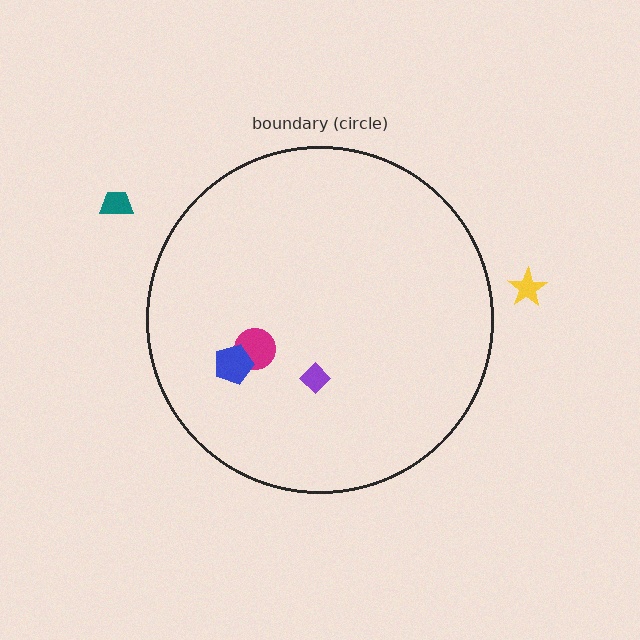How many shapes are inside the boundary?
3 inside, 2 outside.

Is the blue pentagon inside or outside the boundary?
Inside.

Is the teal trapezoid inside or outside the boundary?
Outside.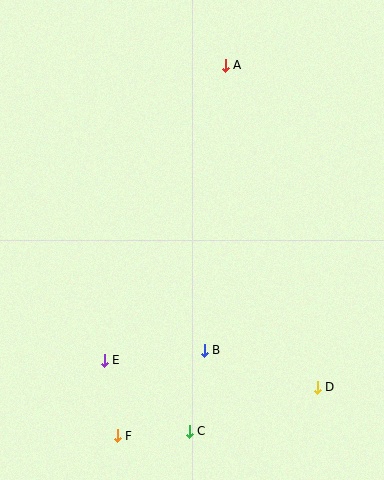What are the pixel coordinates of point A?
Point A is at (225, 65).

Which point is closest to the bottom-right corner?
Point D is closest to the bottom-right corner.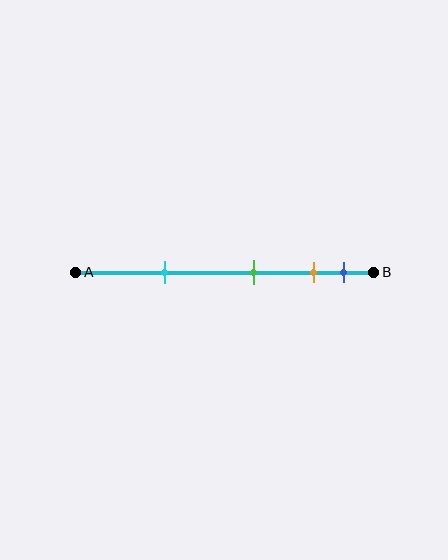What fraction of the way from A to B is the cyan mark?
The cyan mark is approximately 30% (0.3) of the way from A to B.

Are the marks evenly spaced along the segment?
No, the marks are not evenly spaced.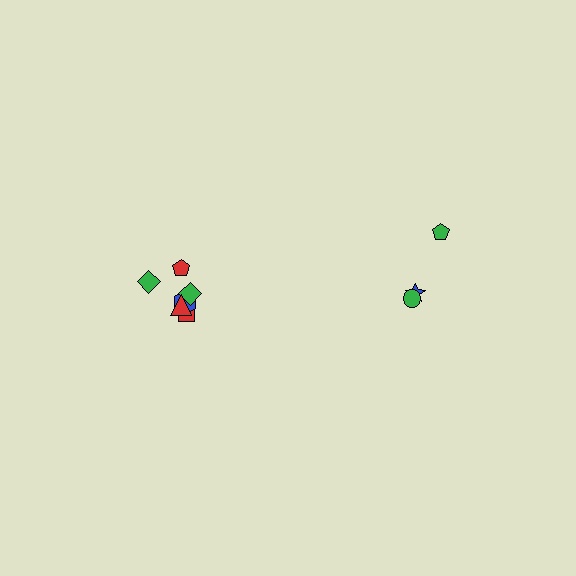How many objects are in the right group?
There are 3 objects.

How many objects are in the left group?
There are 6 objects.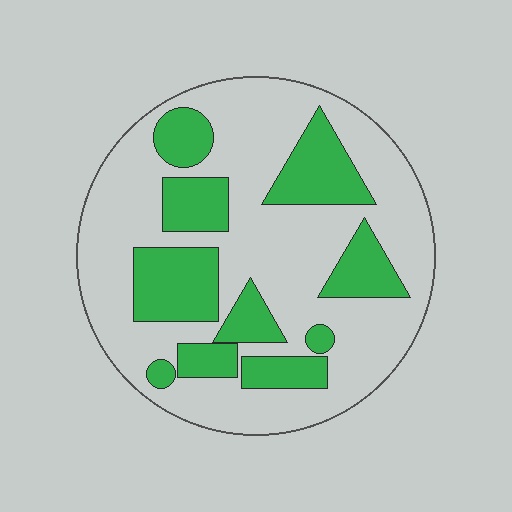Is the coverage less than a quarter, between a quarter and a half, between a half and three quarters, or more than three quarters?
Between a quarter and a half.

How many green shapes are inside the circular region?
10.